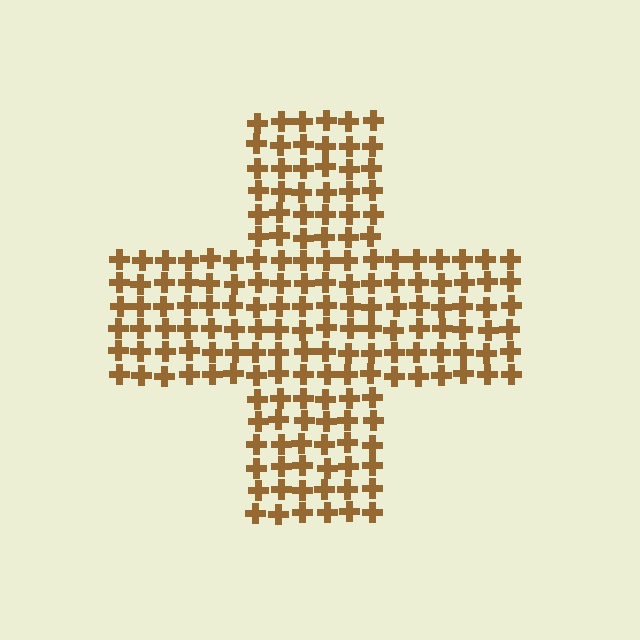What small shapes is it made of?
It is made of small crosses.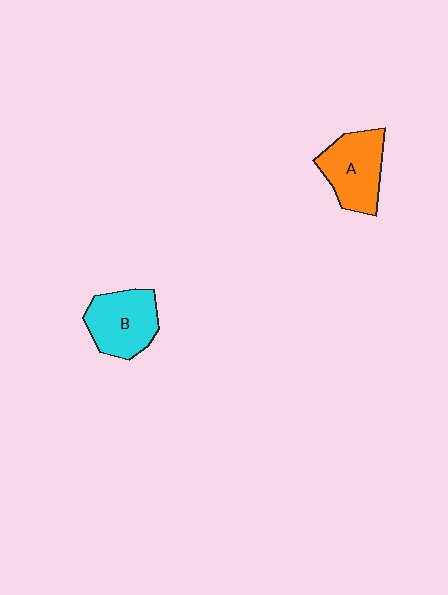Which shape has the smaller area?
Shape B (cyan).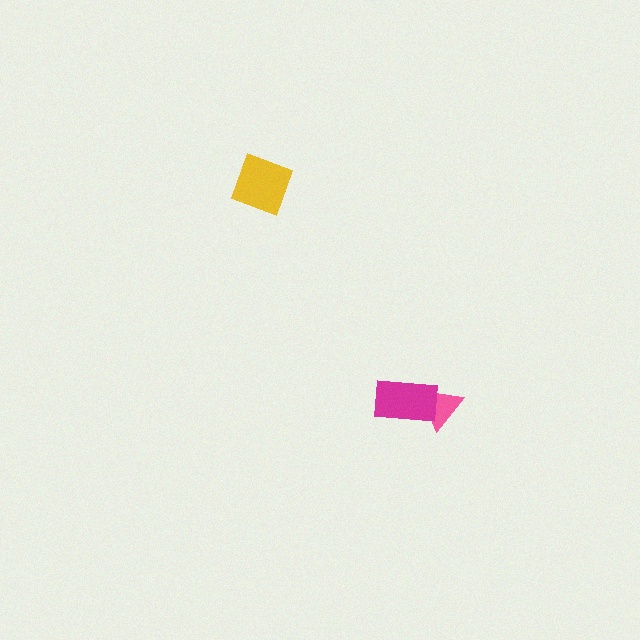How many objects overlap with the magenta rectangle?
1 object overlaps with the magenta rectangle.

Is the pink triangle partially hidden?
Yes, it is partially covered by another shape.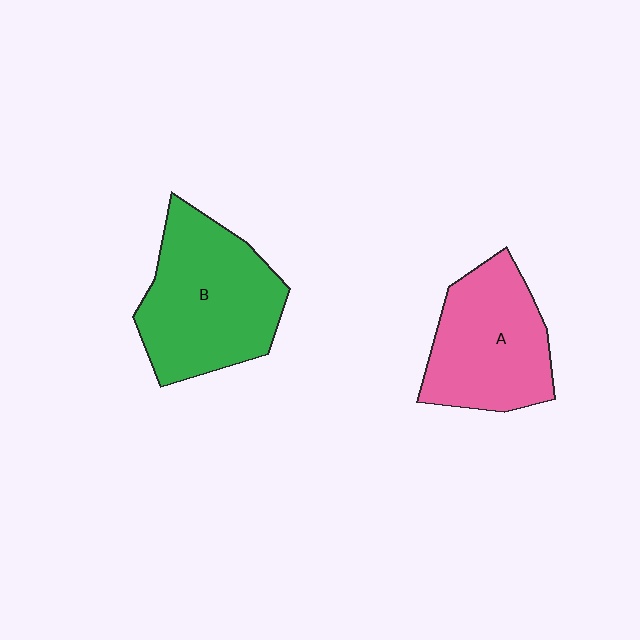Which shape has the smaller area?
Shape A (pink).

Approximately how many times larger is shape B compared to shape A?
Approximately 1.2 times.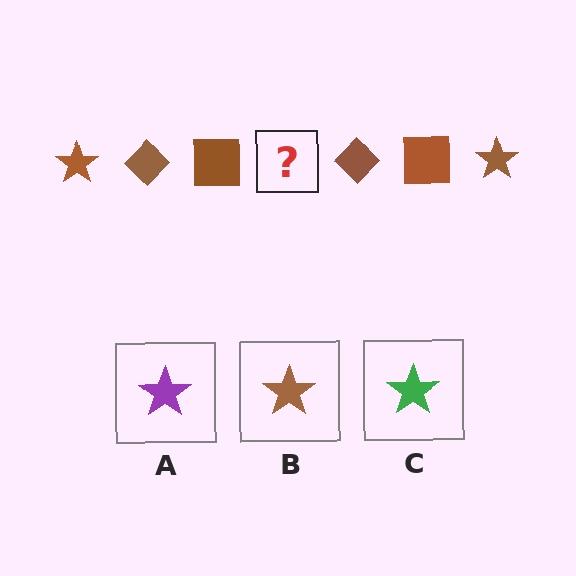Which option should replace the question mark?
Option B.